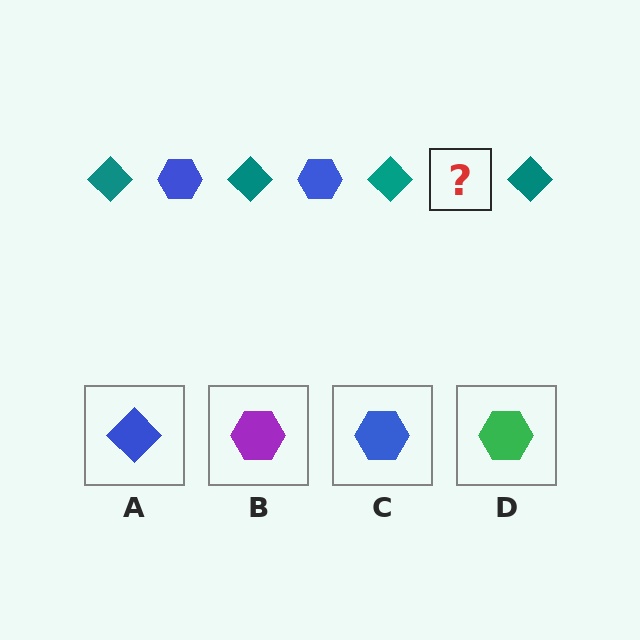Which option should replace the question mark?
Option C.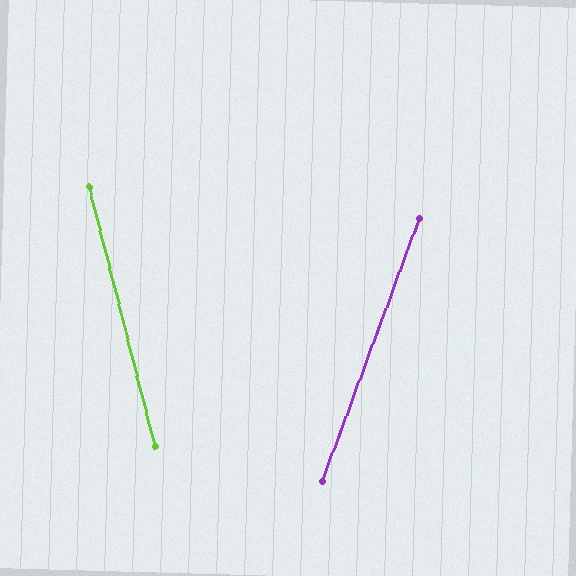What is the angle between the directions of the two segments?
Approximately 35 degrees.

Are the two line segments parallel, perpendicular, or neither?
Neither parallel nor perpendicular — they differ by about 35°.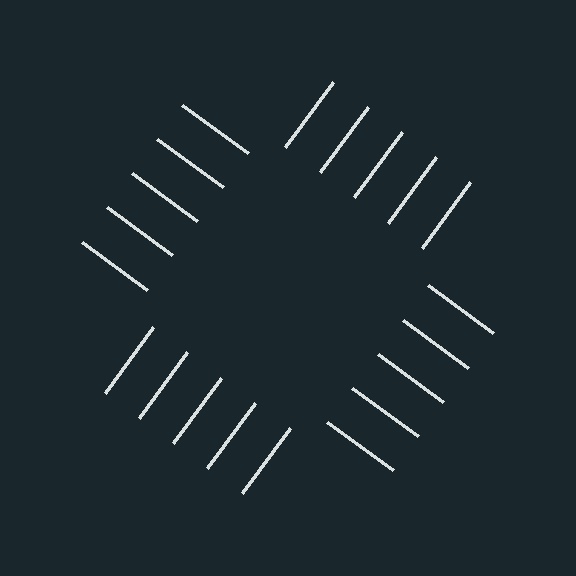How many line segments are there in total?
20 — 5 along each of the 4 edges.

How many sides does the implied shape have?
4 sides — the line-ends trace a square.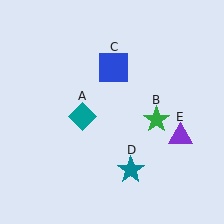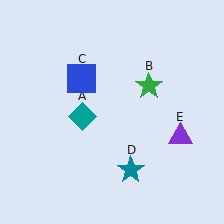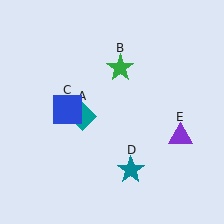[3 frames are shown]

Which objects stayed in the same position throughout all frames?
Teal diamond (object A) and teal star (object D) and purple triangle (object E) remained stationary.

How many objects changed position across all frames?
2 objects changed position: green star (object B), blue square (object C).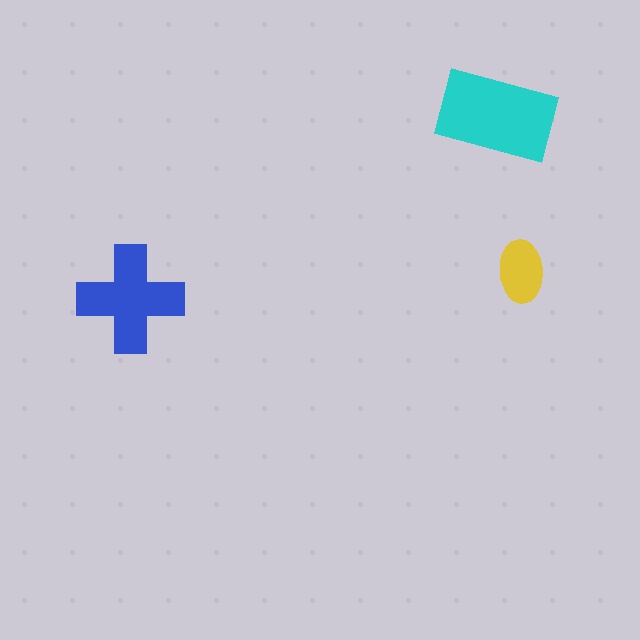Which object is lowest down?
The blue cross is bottommost.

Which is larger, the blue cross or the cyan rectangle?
The cyan rectangle.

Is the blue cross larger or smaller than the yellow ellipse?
Larger.